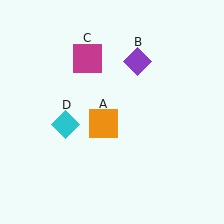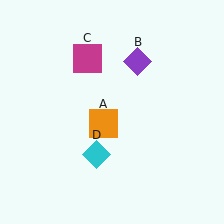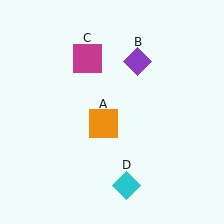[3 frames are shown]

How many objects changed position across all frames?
1 object changed position: cyan diamond (object D).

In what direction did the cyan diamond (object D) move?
The cyan diamond (object D) moved down and to the right.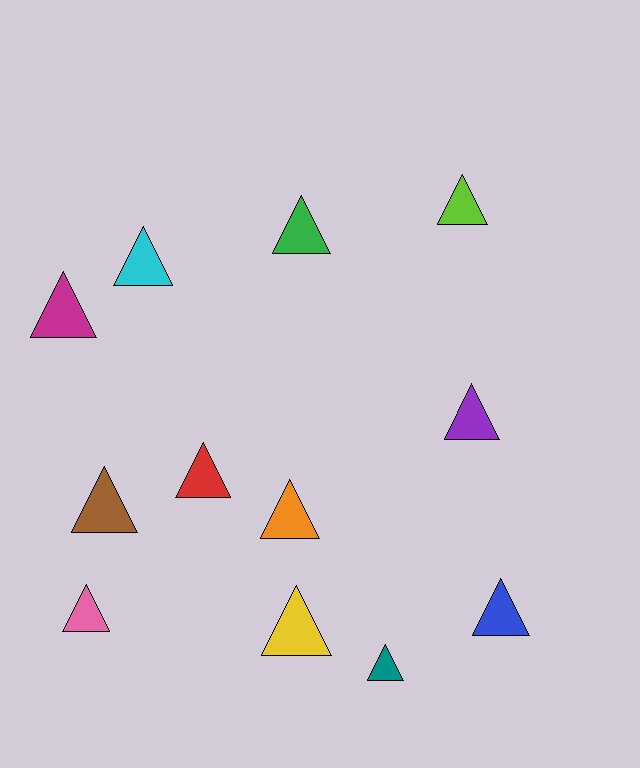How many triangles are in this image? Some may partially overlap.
There are 12 triangles.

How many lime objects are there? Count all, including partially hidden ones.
There is 1 lime object.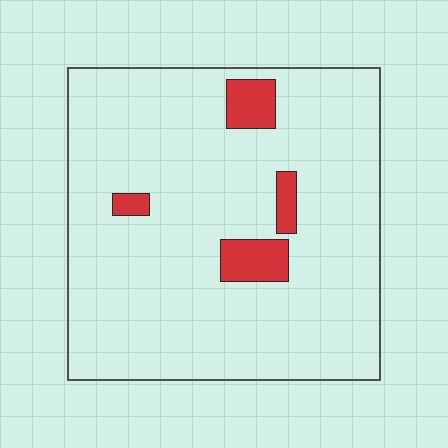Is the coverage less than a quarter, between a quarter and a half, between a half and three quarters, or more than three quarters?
Less than a quarter.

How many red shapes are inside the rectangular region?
4.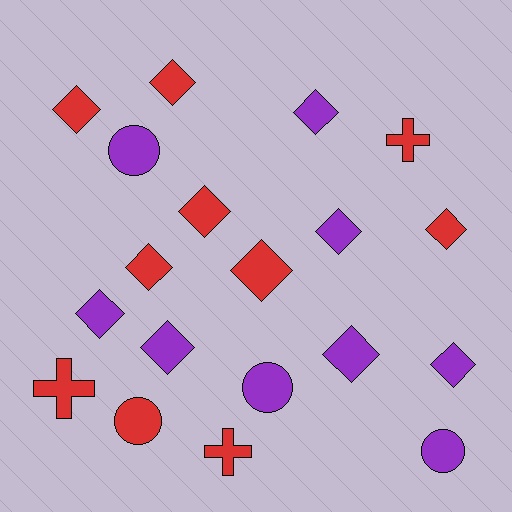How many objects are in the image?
There are 19 objects.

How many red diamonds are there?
There are 6 red diamonds.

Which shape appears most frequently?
Diamond, with 12 objects.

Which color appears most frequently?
Red, with 10 objects.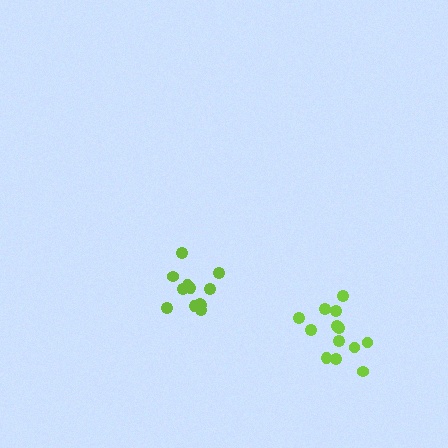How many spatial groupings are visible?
There are 2 spatial groupings.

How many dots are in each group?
Group 1: 12 dots, Group 2: 13 dots (25 total).